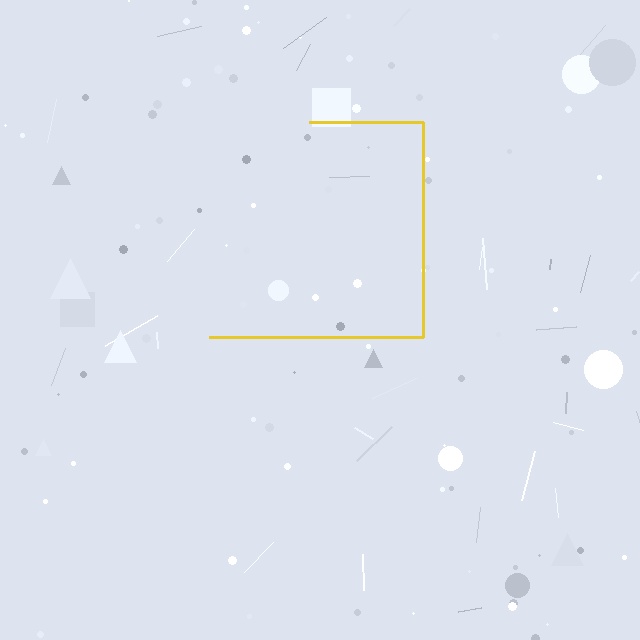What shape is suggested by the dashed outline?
The dashed outline suggests a square.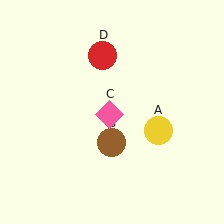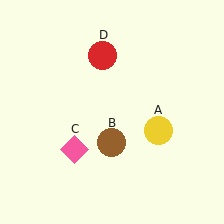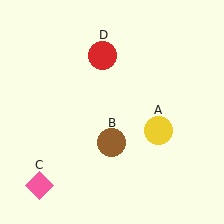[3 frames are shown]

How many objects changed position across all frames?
1 object changed position: pink diamond (object C).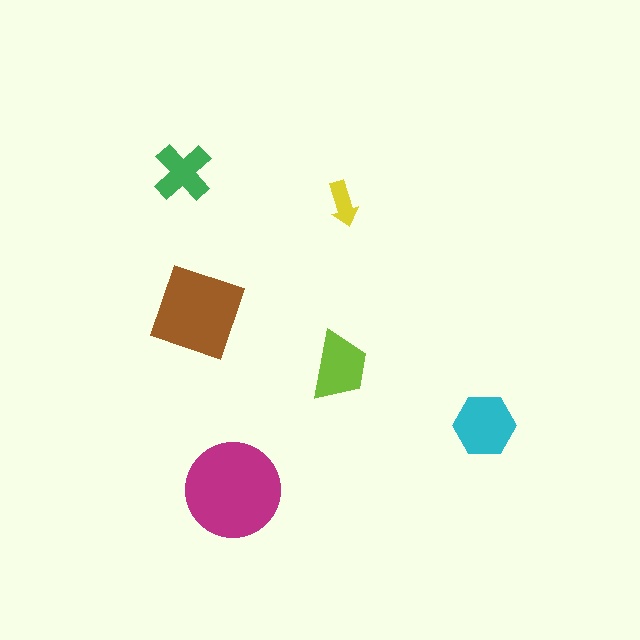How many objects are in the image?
There are 6 objects in the image.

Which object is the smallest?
The yellow arrow.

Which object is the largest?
The magenta circle.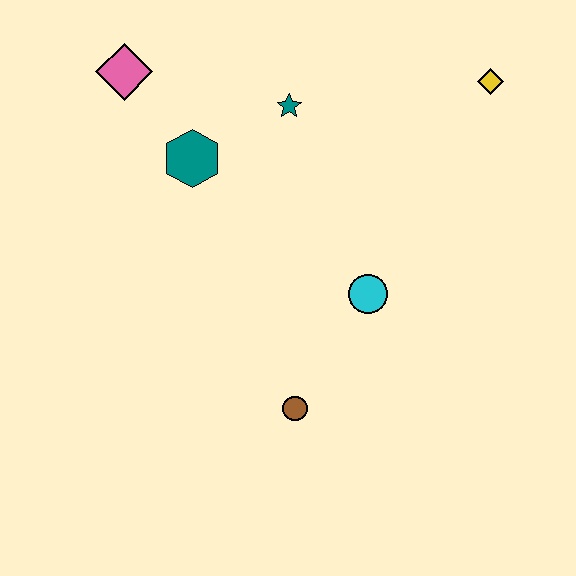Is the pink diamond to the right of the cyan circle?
No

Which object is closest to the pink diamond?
The teal hexagon is closest to the pink diamond.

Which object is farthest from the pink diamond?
The brown circle is farthest from the pink diamond.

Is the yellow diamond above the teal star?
Yes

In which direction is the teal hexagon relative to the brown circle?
The teal hexagon is above the brown circle.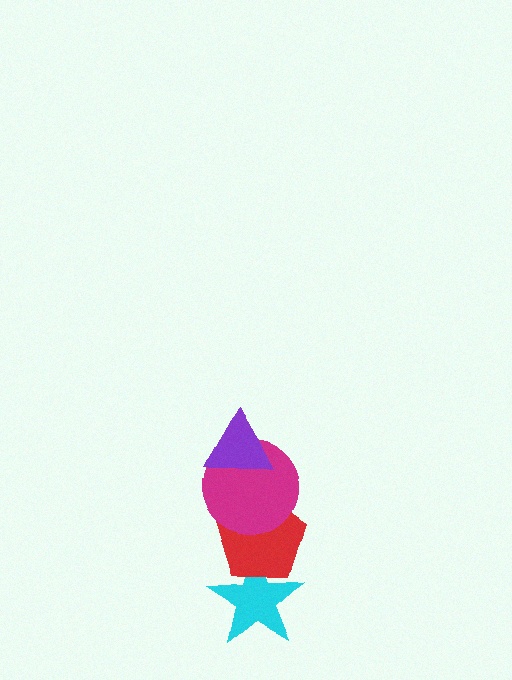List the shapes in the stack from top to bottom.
From top to bottom: the purple triangle, the magenta circle, the red pentagon, the cyan star.